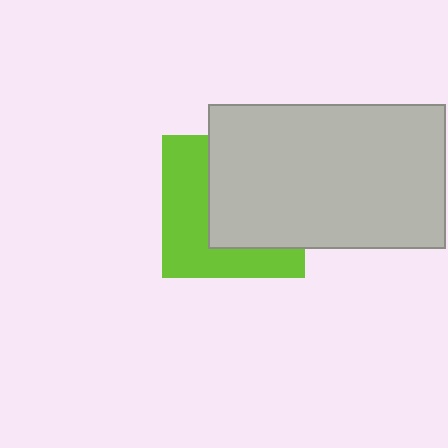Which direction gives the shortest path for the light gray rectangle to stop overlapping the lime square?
Moving right gives the shortest separation.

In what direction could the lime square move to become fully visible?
The lime square could move left. That would shift it out from behind the light gray rectangle entirely.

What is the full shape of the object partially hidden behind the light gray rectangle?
The partially hidden object is a lime square.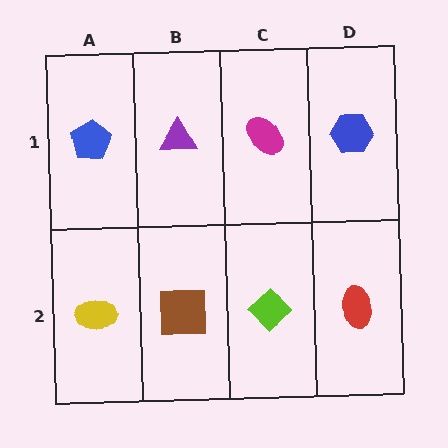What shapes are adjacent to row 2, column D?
A blue hexagon (row 1, column D), a lime diamond (row 2, column C).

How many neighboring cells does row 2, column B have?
3.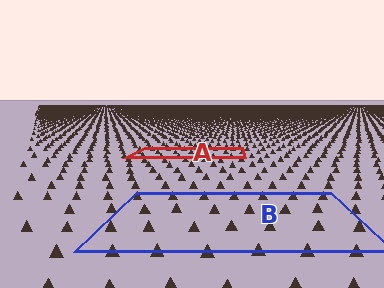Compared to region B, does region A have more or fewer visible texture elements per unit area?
Region A has more texture elements per unit area — they are packed more densely because it is farther away.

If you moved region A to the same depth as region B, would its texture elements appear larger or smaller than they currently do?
They would appear larger. At a closer depth, the same texture elements are projected at a bigger on-screen size.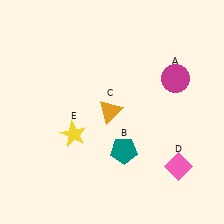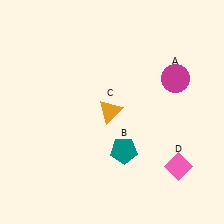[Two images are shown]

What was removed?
The yellow star (E) was removed in Image 2.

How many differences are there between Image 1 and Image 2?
There is 1 difference between the two images.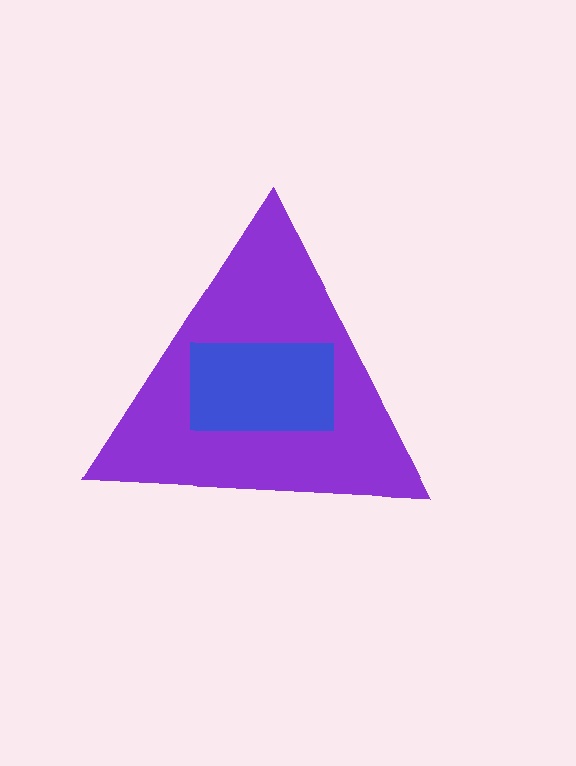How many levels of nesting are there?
2.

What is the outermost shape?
The purple triangle.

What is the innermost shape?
The blue rectangle.